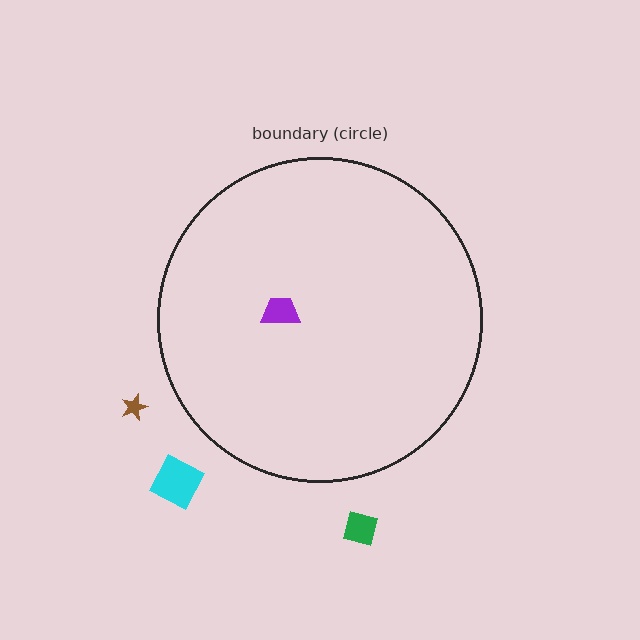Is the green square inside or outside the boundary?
Outside.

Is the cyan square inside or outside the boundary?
Outside.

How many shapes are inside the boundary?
1 inside, 3 outside.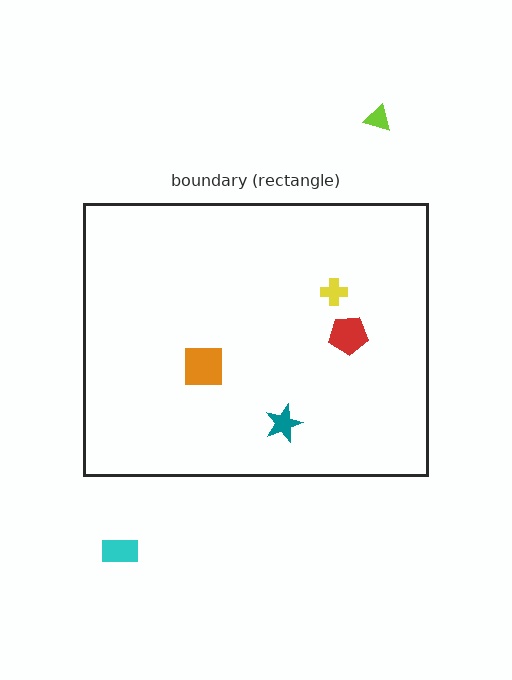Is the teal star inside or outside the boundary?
Inside.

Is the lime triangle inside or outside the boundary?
Outside.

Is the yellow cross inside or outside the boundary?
Inside.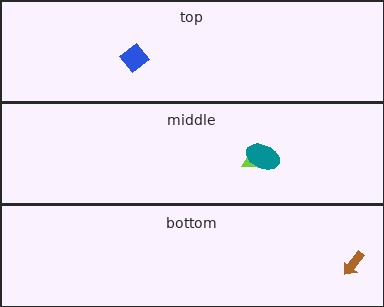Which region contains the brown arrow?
The bottom region.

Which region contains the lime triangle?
The middle region.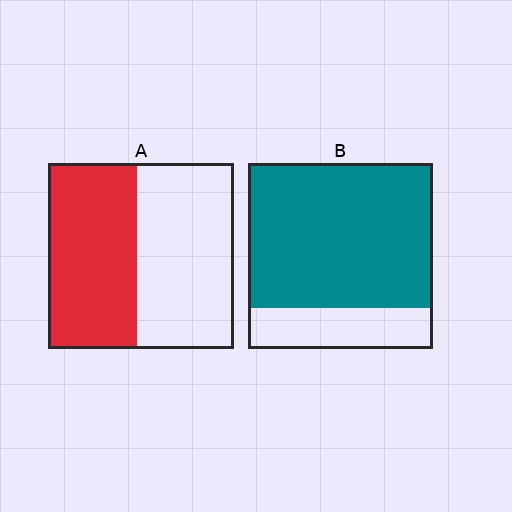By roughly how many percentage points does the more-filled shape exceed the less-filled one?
By roughly 30 percentage points (B over A).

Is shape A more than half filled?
Roughly half.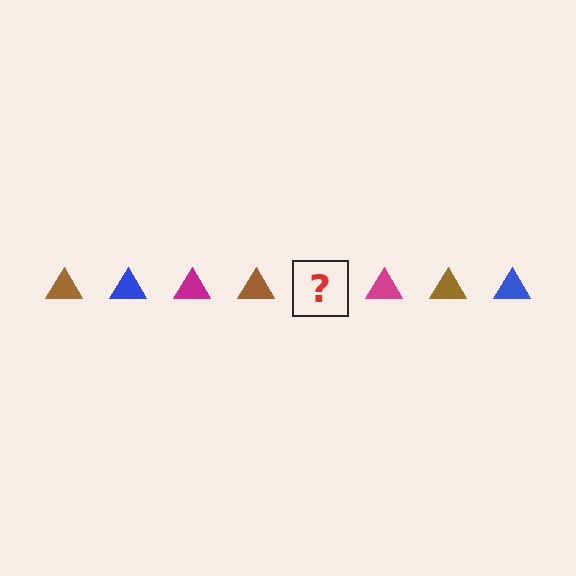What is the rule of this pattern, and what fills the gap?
The rule is that the pattern cycles through brown, blue, magenta triangles. The gap should be filled with a blue triangle.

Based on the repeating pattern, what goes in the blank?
The blank should be a blue triangle.